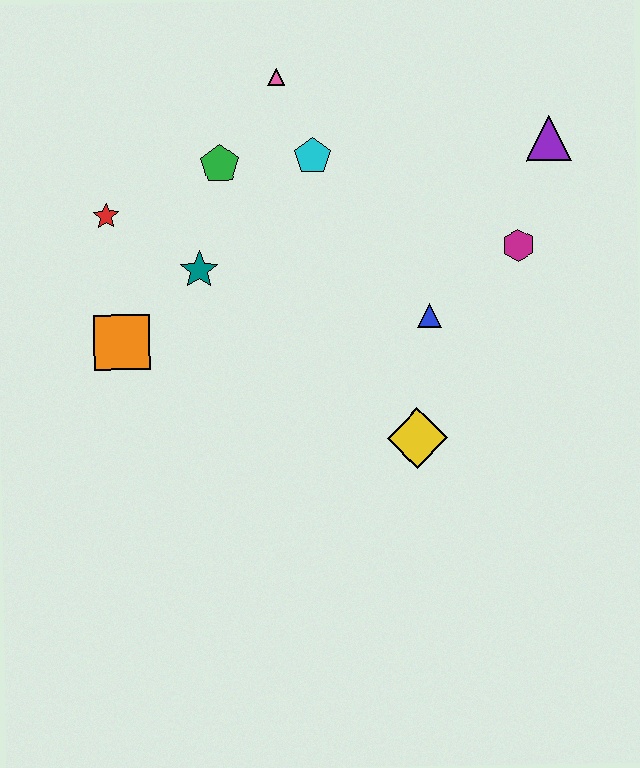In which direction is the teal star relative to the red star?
The teal star is to the right of the red star.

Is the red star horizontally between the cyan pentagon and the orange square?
No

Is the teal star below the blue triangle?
No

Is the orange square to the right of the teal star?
No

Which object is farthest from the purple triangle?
The orange square is farthest from the purple triangle.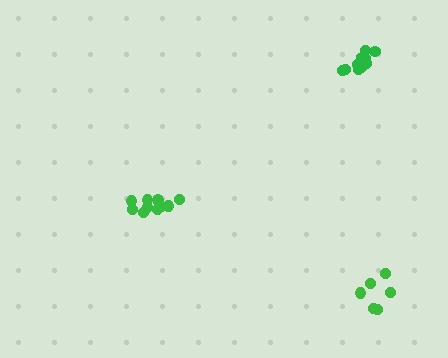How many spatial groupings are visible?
There are 3 spatial groupings.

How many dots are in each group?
Group 1: 10 dots, Group 2: 6 dots, Group 3: 11 dots (27 total).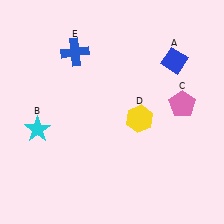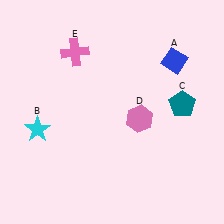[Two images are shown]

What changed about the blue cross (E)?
In Image 1, E is blue. In Image 2, it changed to pink.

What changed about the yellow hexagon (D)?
In Image 1, D is yellow. In Image 2, it changed to pink.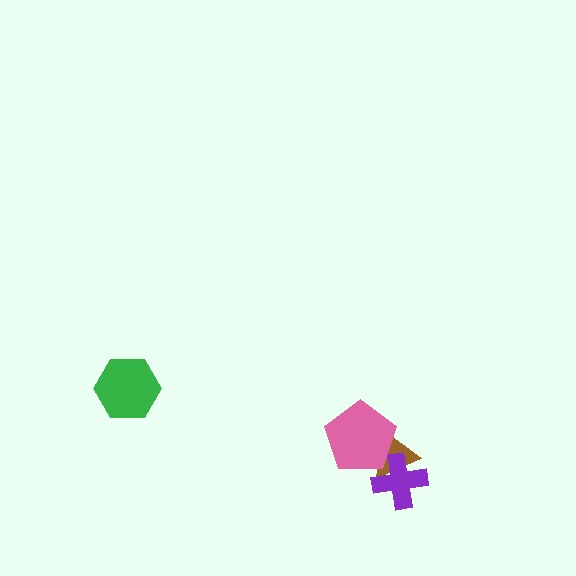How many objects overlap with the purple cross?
2 objects overlap with the purple cross.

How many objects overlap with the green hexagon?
0 objects overlap with the green hexagon.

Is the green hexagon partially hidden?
No, no other shape covers it.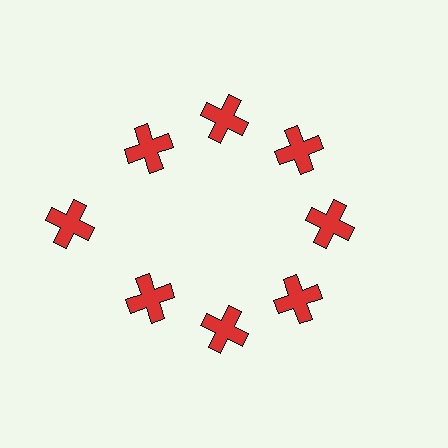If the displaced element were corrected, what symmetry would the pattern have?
It would have 8-fold rotational symmetry — the pattern would map onto itself every 45 degrees.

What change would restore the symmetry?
The symmetry would be restored by moving it inward, back onto the ring so that all 8 crosses sit at equal angles and equal distance from the center.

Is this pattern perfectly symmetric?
No. The 8 red crosses are arranged in a ring, but one element near the 9 o'clock position is pushed outward from the center, breaking the 8-fold rotational symmetry.